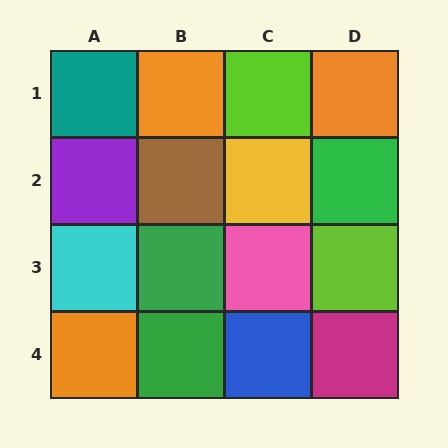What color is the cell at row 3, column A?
Cyan.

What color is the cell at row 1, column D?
Orange.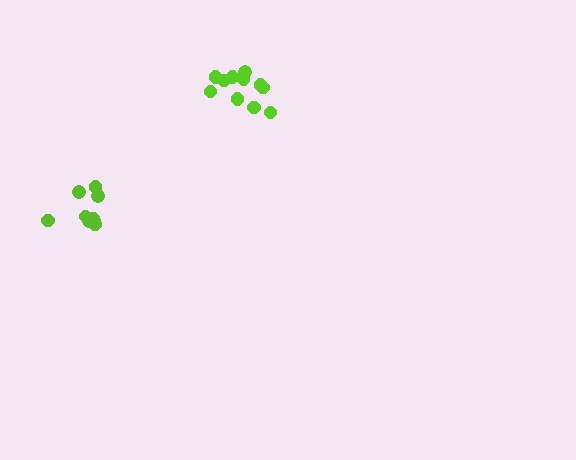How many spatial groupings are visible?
There are 2 spatial groupings.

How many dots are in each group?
Group 1: 11 dots, Group 2: 9 dots (20 total).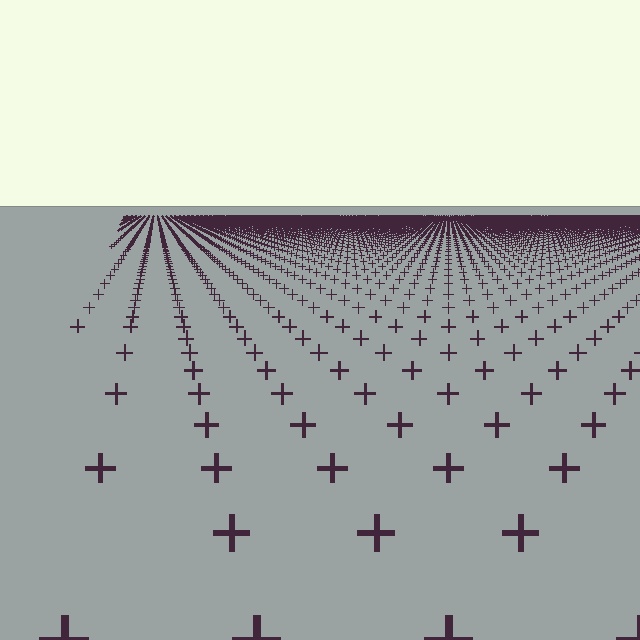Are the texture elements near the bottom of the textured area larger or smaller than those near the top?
Larger. Near the bottom, elements are closer to the viewer and appear at a bigger on-screen size.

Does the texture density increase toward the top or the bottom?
Density increases toward the top.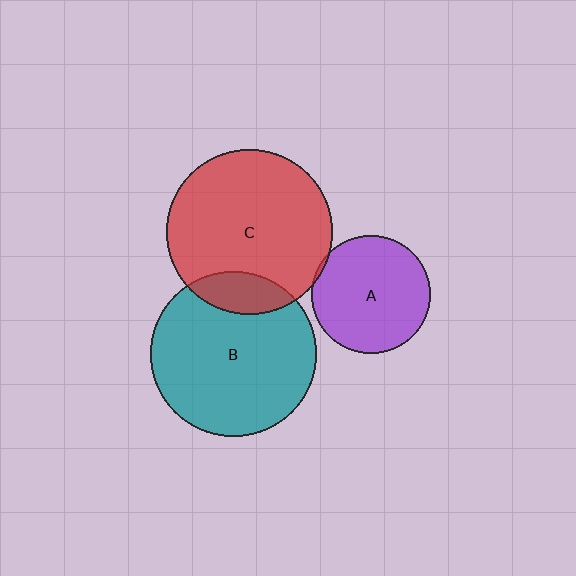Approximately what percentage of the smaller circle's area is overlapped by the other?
Approximately 15%.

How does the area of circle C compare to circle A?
Approximately 2.0 times.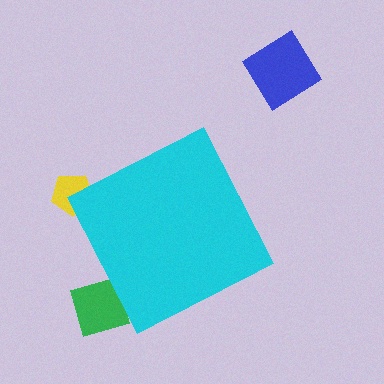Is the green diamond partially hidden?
Yes, the green diamond is partially hidden behind the cyan diamond.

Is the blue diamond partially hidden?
No, the blue diamond is fully visible.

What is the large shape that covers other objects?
A cyan diamond.